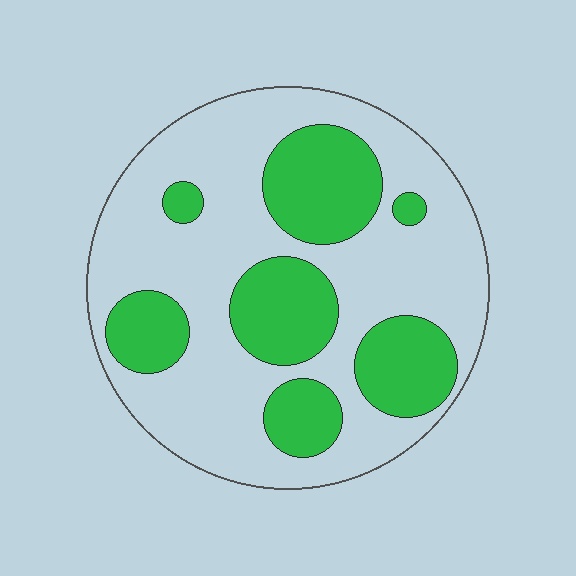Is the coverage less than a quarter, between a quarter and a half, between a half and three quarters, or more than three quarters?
Between a quarter and a half.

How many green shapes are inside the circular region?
7.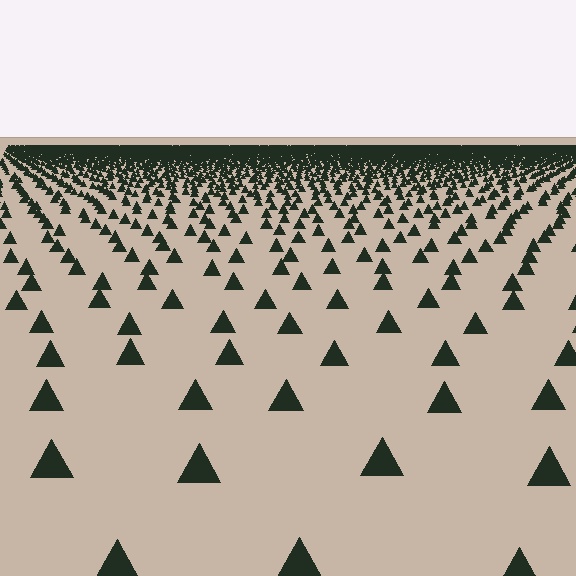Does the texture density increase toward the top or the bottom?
Density increases toward the top.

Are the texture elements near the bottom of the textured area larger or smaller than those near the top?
Larger. Near the bottom, elements are closer to the viewer and appear at a bigger on-screen size.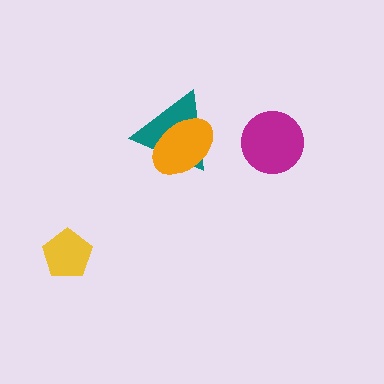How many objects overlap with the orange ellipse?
1 object overlaps with the orange ellipse.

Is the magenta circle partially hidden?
No, no other shape covers it.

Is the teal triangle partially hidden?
Yes, it is partially covered by another shape.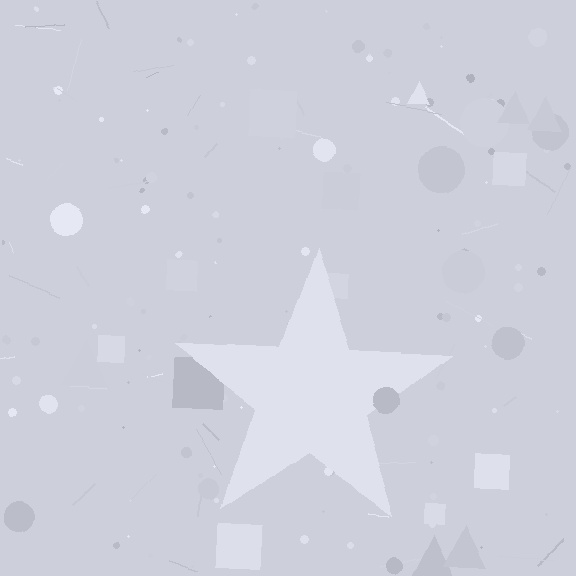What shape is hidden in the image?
A star is hidden in the image.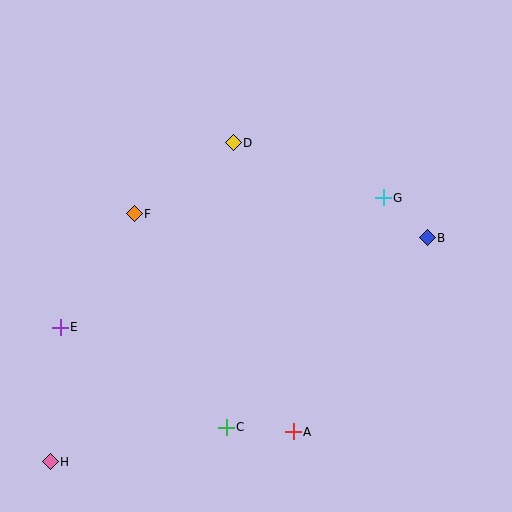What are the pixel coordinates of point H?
Point H is at (50, 462).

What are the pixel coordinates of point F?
Point F is at (134, 214).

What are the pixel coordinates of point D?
Point D is at (233, 143).